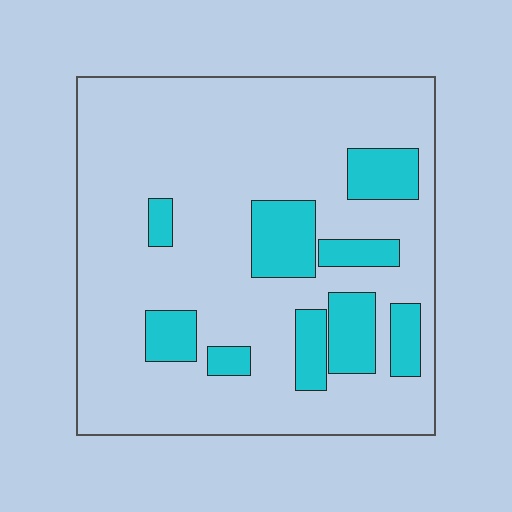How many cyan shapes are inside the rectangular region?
9.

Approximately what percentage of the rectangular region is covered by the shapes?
Approximately 20%.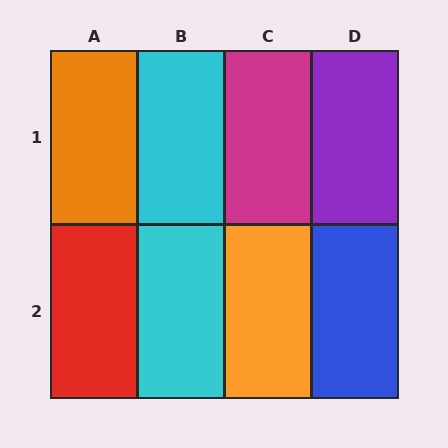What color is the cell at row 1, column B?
Cyan.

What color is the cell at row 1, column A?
Orange.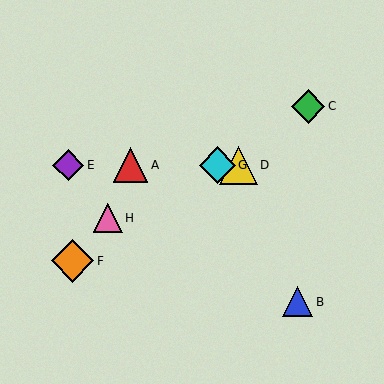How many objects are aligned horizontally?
4 objects (A, D, E, G) are aligned horizontally.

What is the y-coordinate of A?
Object A is at y≈165.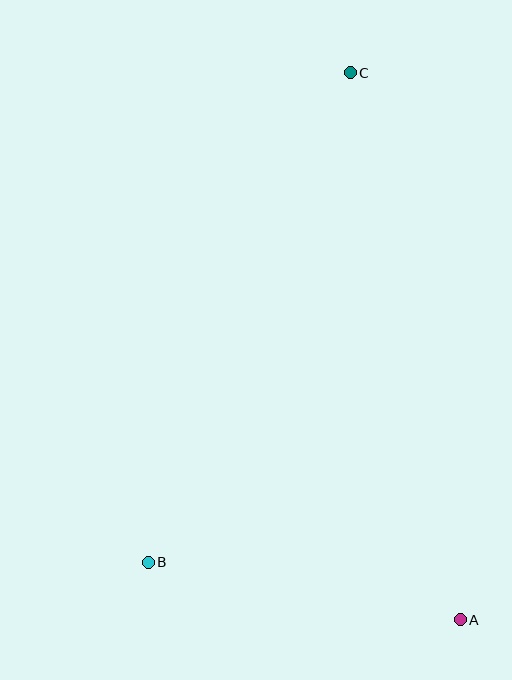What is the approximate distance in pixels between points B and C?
The distance between B and C is approximately 530 pixels.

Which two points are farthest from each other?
Points A and C are farthest from each other.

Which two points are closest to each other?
Points A and B are closest to each other.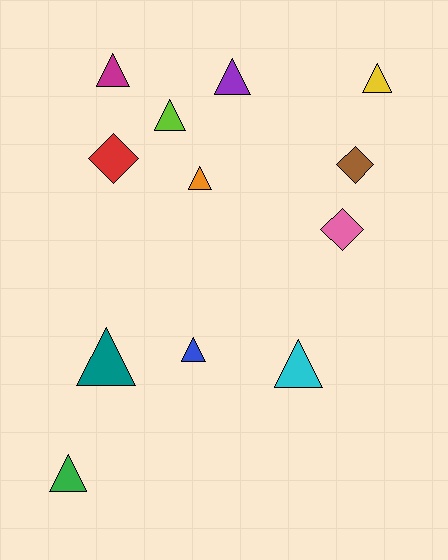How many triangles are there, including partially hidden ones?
There are 9 triangles.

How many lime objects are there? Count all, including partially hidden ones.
There is 1 lime object.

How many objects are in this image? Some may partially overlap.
There are 12 objects.